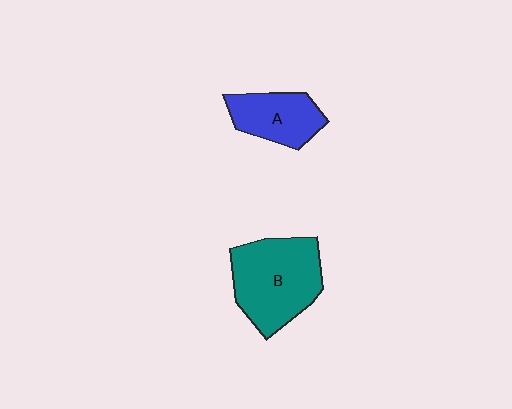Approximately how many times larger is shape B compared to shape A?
Approximately 1.7 times.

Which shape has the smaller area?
Shape A (blue).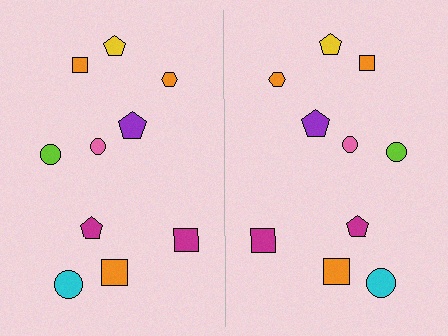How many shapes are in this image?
There are 20 shapes in this image.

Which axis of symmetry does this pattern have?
The pattern has a vertical axis of symmetry running through the center of the image.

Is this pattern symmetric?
Yes, this pattern has bilateral (reflection) symmetry.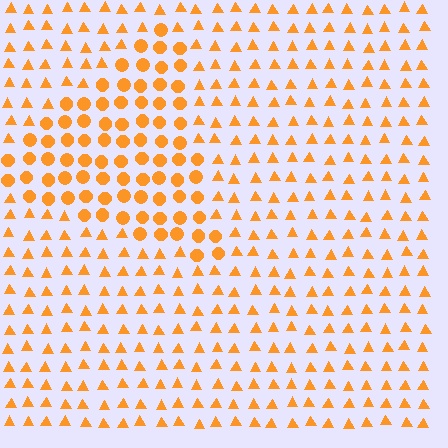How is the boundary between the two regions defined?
The boundary is defined by a change in element shape: circles inside vs. triangles outside. All elements share the same color and spacing.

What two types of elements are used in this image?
The image uses circles inside the triangle region and triangles outside it.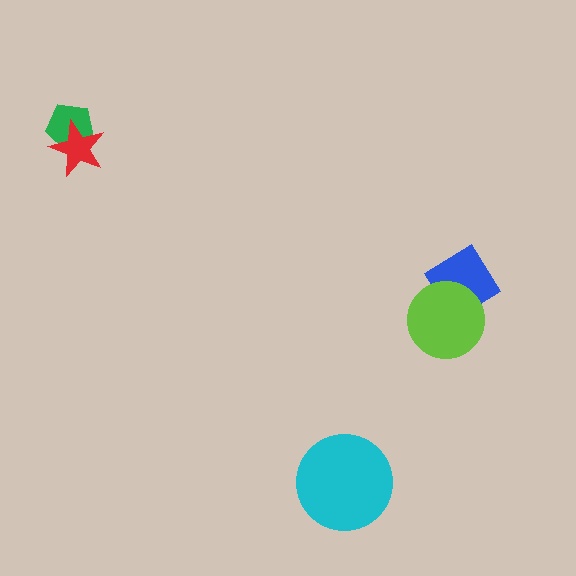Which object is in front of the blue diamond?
The lime circle is in front of the blue diamond.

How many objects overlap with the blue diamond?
1 object overlaps with the blue diamond.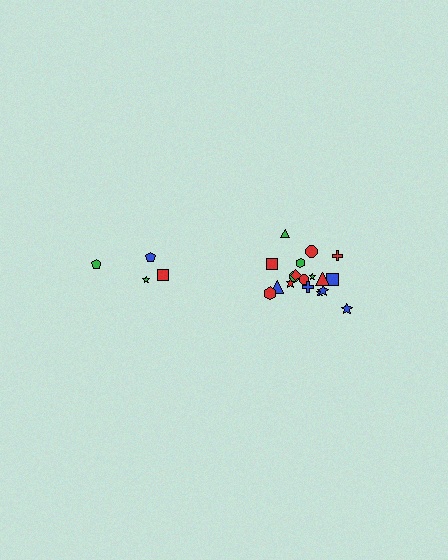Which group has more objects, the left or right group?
The right group.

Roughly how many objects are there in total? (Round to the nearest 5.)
Roughly 20 objects in total.